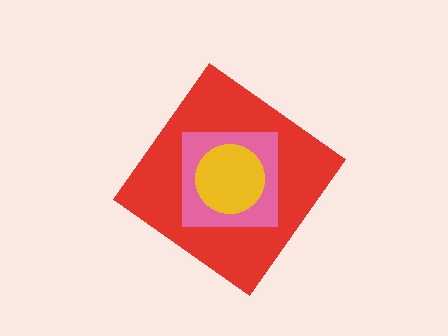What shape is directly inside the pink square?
The yellow circle.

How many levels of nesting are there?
3.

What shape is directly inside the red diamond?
The pink square.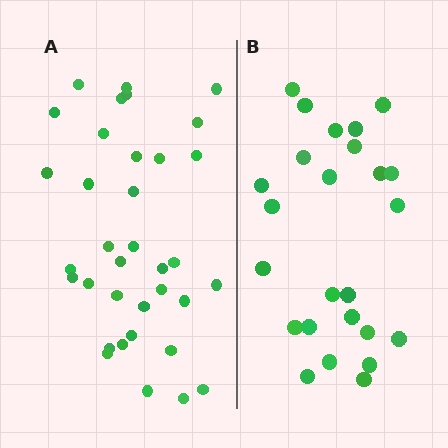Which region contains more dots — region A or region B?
Region A (the left region) has more dots.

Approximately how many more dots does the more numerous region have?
Region A has roughly 10 or so more dots than region B.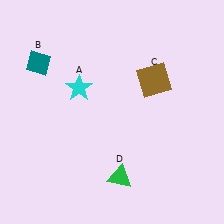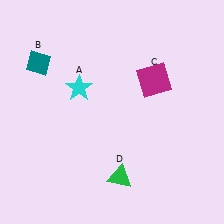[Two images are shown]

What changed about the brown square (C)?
In Image 1, C is brown. In Image 2, it changed to magenta.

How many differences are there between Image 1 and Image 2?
There is 1 difference between the two images.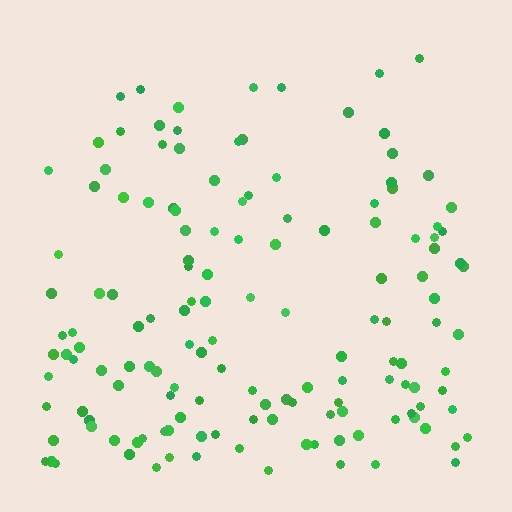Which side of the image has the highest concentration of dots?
The bottom.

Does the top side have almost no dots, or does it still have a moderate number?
Still a moderate number, just noticeably fewer than the bottom.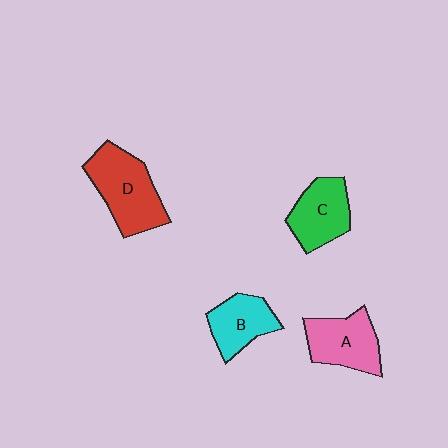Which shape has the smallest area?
Shape B (cyan).